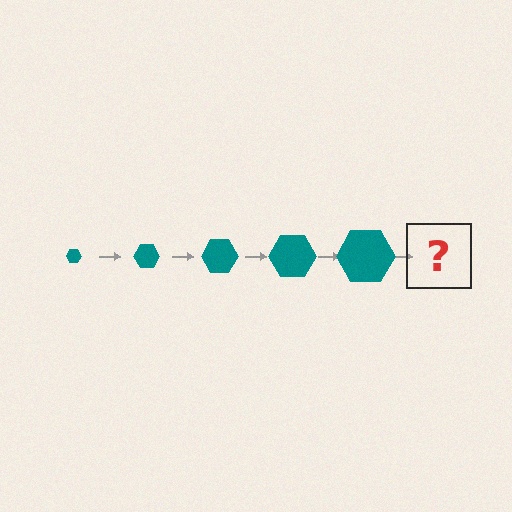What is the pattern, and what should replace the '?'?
The pattern is that the hexagon gets progressively larger each step. The '?' should be a teal hexagon, larger than the previous one.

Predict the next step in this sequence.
The next step is a teal hexagon, larger than the previous one.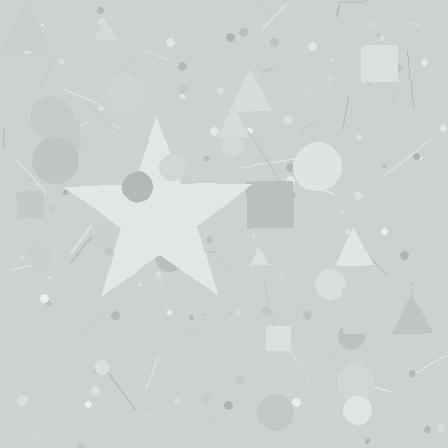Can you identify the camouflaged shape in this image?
The camouflaged shape is a star.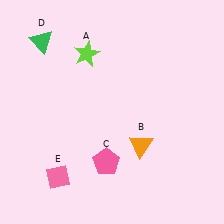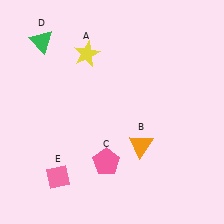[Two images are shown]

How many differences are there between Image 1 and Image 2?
There is 1 difference between the two images.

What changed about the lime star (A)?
In Image 1, A is lime. In Image 2, it changed to yellow.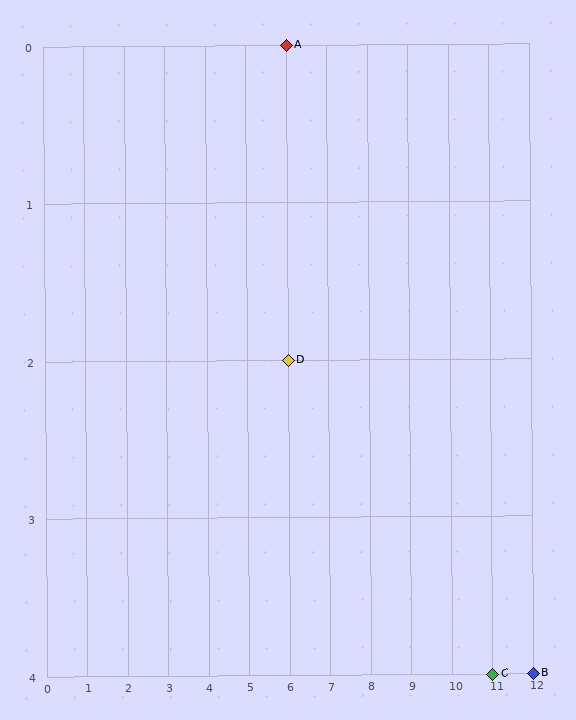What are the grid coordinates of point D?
Point D is at grid coordinates (6, 2).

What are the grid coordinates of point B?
Point B is at grid coordinates (12, 4).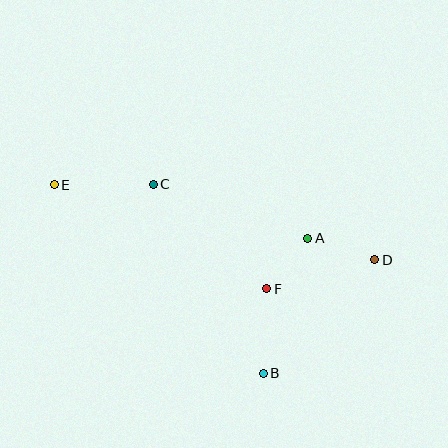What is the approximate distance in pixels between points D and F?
The distance between D and F is approximately 112 pixels.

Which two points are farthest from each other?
Points D and E are farthest from each other.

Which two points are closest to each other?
Points A and F are closest to each other.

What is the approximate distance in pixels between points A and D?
The distance between A and D is approximately 70 pixels.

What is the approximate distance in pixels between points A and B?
The distance between A and B is approximately 142 pixels.